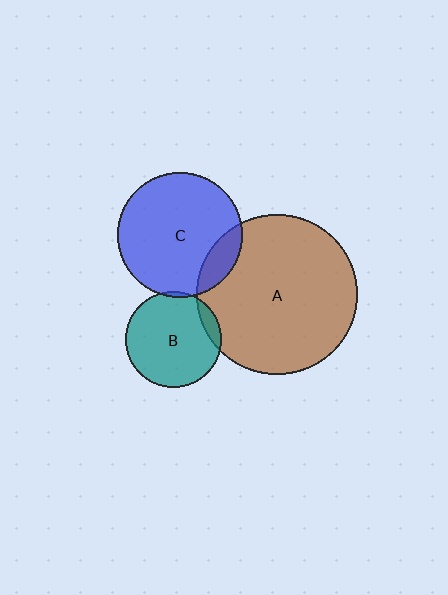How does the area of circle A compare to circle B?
Approximately 2.8 times.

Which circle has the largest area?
Circle A (brown).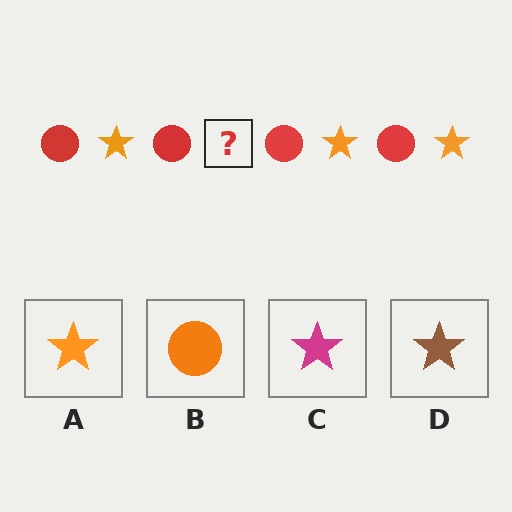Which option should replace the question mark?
Option A.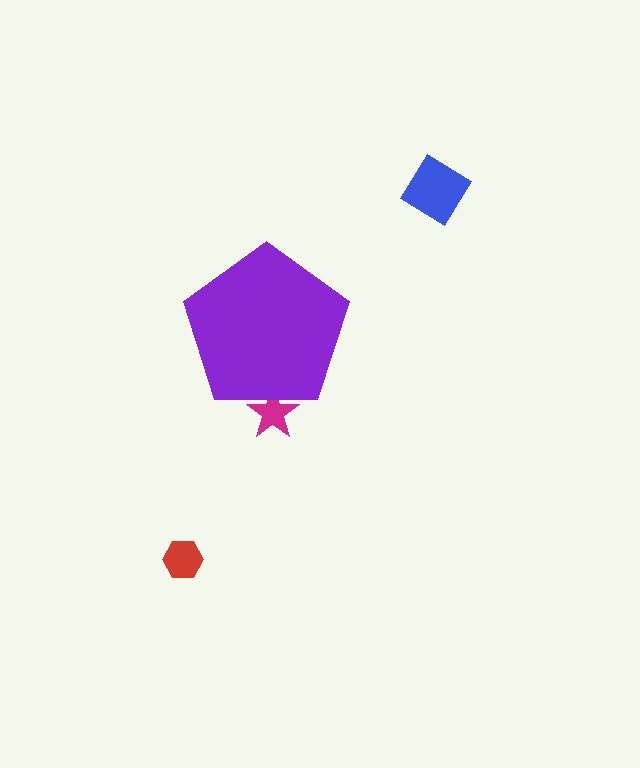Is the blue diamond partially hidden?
No, the blue diamond is fully visible.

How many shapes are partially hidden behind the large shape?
1 shape is partially hidden.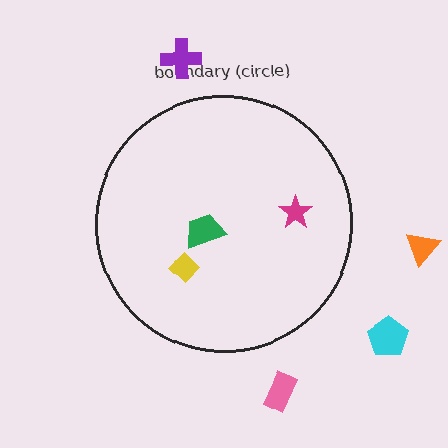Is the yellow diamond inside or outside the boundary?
Inside.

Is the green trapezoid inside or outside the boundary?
Inside.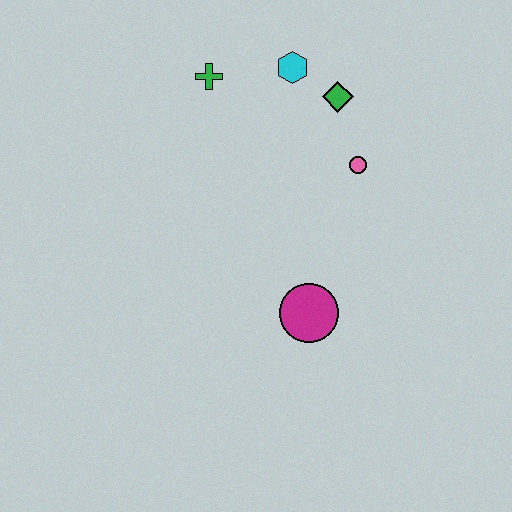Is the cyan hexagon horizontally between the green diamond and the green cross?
Yes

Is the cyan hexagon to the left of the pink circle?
Yes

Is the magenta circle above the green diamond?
No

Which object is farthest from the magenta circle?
The green cross is farthest from the magenta circle.